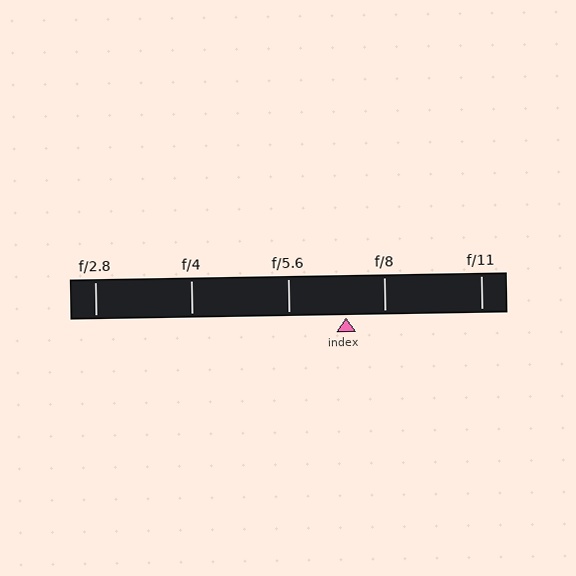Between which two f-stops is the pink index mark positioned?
The index mark is between f/5.6 and f/8.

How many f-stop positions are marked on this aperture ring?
There are 5 f-stop positions marked.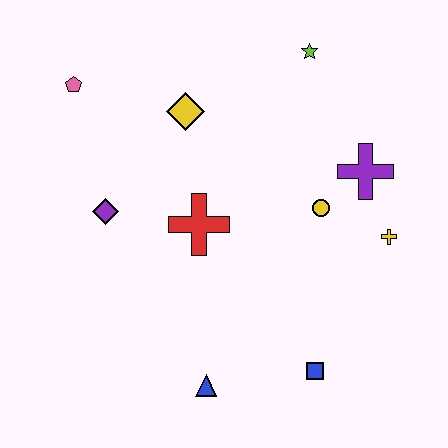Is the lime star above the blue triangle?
Yes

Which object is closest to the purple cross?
The yellow circle is closest to the purple cross.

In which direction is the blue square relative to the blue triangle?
The blue square is to the right of the blue triangle.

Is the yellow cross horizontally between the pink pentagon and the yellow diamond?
No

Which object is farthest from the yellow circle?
The pink pentagon is farthest from the yellow circle.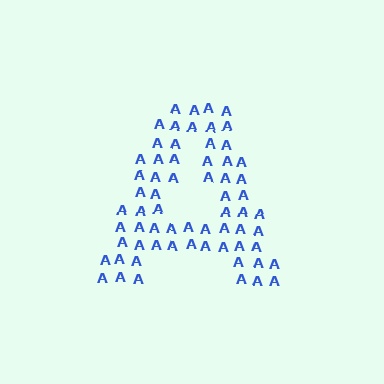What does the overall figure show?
The overall figure shows the letter A.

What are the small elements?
The small elements are letter A's.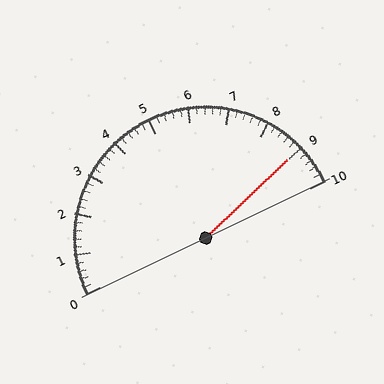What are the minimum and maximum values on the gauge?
The gauge ranges from 0 to 10.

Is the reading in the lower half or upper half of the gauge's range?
The reading is in the upper half of the range (0 to 10).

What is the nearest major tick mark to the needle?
The nearest major tick mark is 9.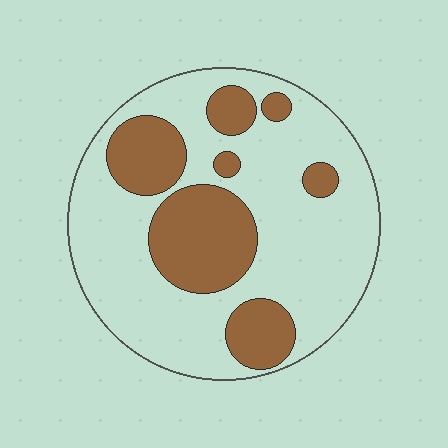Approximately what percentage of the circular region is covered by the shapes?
Approximately 30%.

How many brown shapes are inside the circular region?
7.